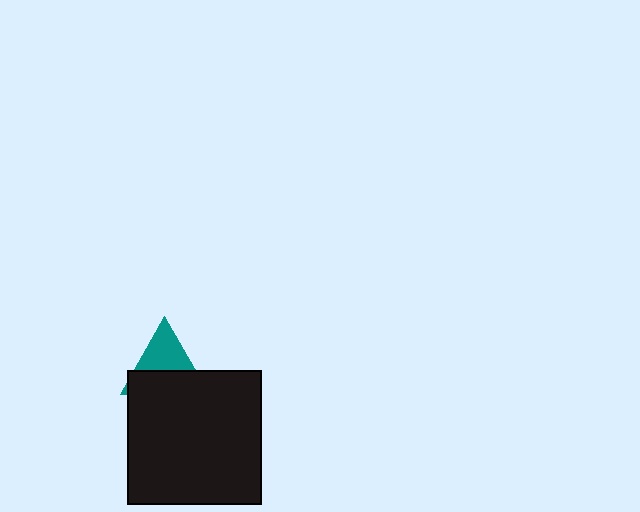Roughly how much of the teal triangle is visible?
About half of it is visible (roughly 47%).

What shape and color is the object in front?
The object in front is a black square.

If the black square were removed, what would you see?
You would see the complete teal triangle.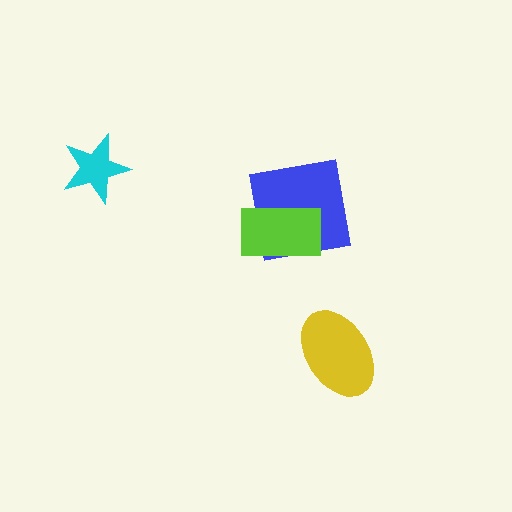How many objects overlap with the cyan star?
0 objects overlap with the cyan star.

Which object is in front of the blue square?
The lime rectangle is in front of the blue square.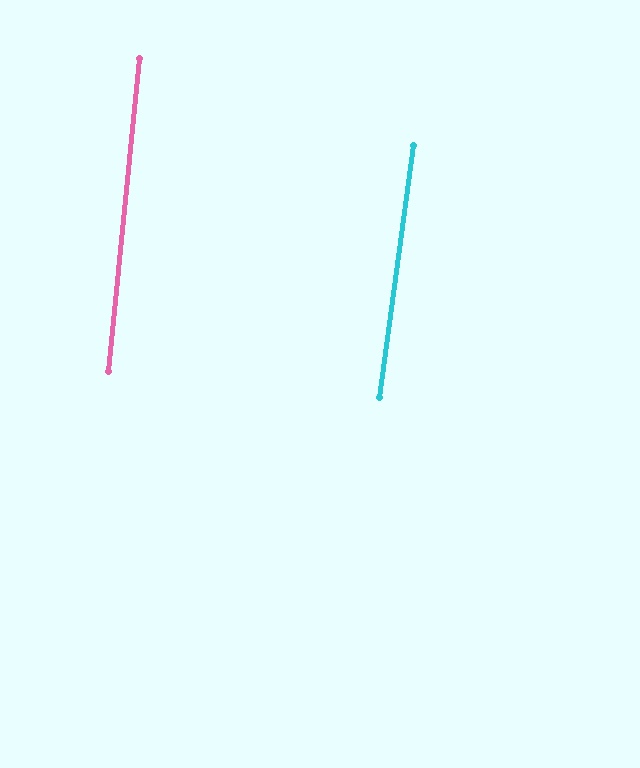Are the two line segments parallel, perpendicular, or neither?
Parallel — their directions differ by only 1.9°.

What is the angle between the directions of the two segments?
Approximately 2 degrees.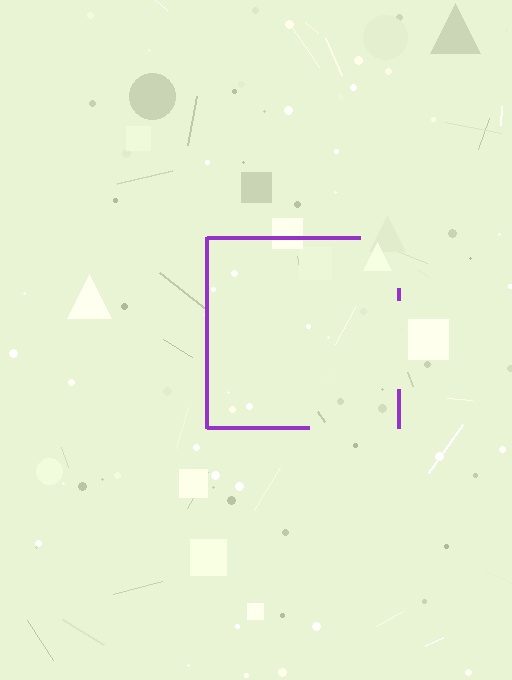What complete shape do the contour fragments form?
The contour fragments form a square.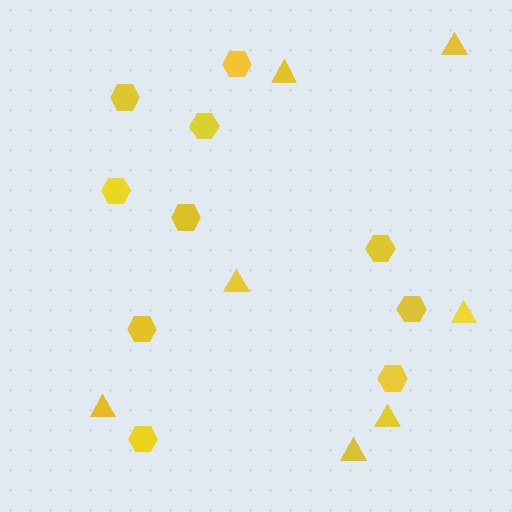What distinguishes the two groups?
There are 2 groups: one group of triangles (7) and one group of hexagons (10).